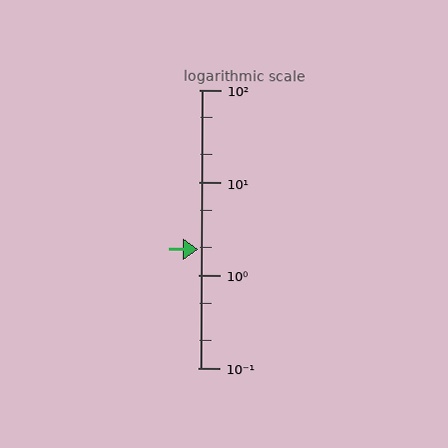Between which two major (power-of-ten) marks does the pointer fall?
The pointer is between 1 and 10.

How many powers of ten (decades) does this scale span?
The scale spans 3 decades, from 0.1 to 100.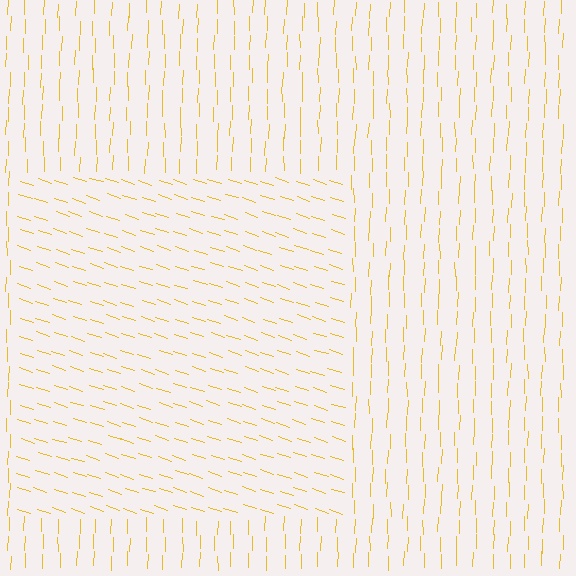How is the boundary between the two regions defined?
The boundary is defined purely by a change in line orientation (approximately 73 degrees difference). All lines are the same color and thickness.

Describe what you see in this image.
The image is filled with small yellow line segments. A rectangle region in the image has lines oriented differently from the surrounding lines, creating a visible texture boundary.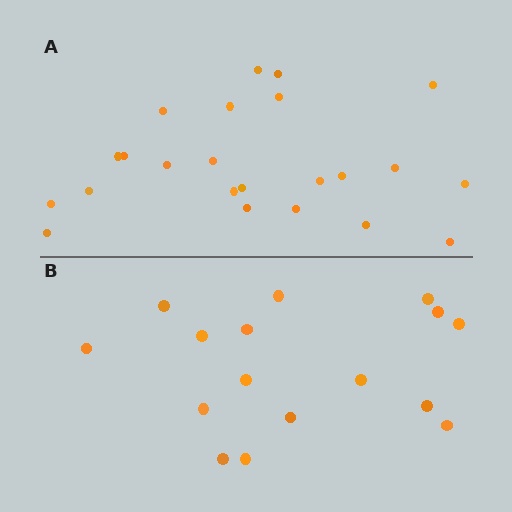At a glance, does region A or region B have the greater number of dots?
Region A (the top region) has more dots.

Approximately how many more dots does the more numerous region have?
Region A has roughly 8 or so more dots than region B.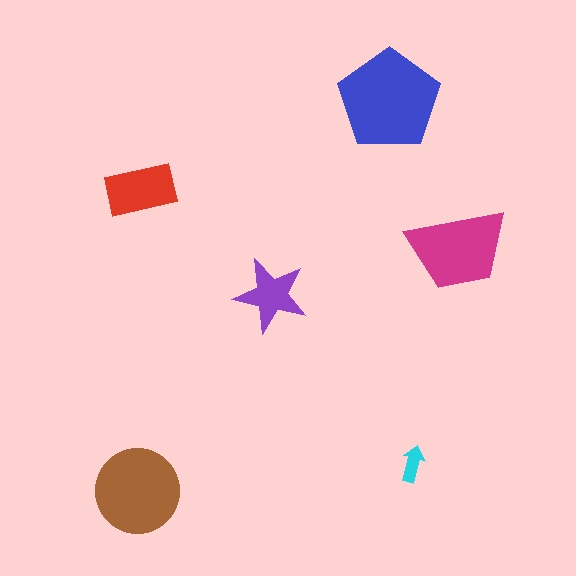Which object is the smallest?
The cyan arrow.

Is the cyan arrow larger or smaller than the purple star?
Smaller.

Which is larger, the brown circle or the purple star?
The brown circle.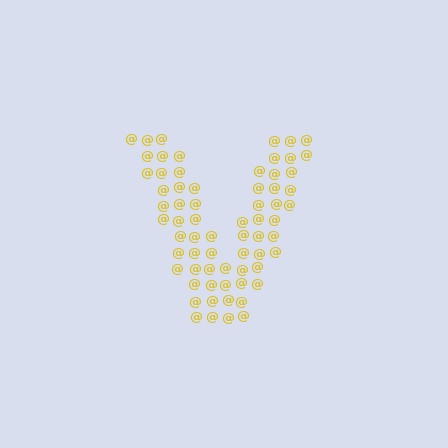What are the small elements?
The small elements are at signs.